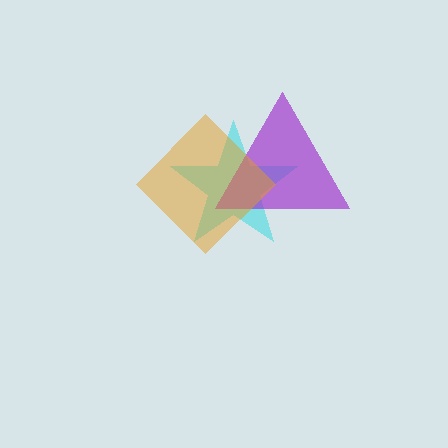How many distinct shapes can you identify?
There are 3 distinct shapes: a cyan star, a purple triangle, an orange diamond.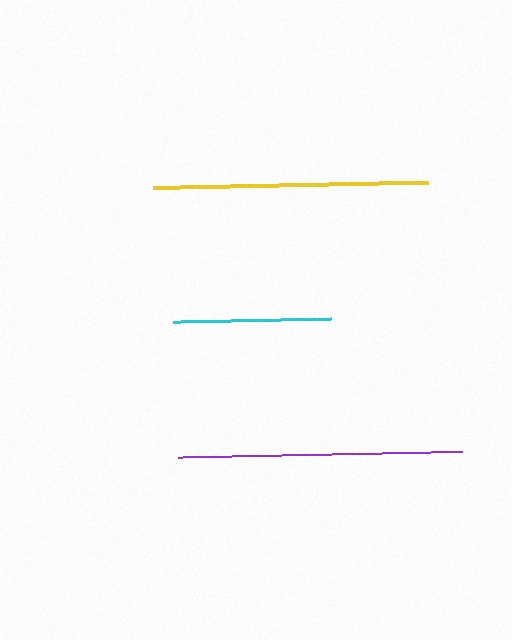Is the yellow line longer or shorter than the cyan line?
The yellow line is longer than the cyan line.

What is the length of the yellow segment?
The yellow segment is approximately 275 pixels long.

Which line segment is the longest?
The purple line is the longest at approximately 283 pixels.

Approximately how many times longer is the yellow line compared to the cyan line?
The yellow line is approximately 1.7 times the length of the cyan line.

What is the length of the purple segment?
The purple segment is approximately 283 pixels long.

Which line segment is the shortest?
The cyan line is the shortest at approximately 158 pixels.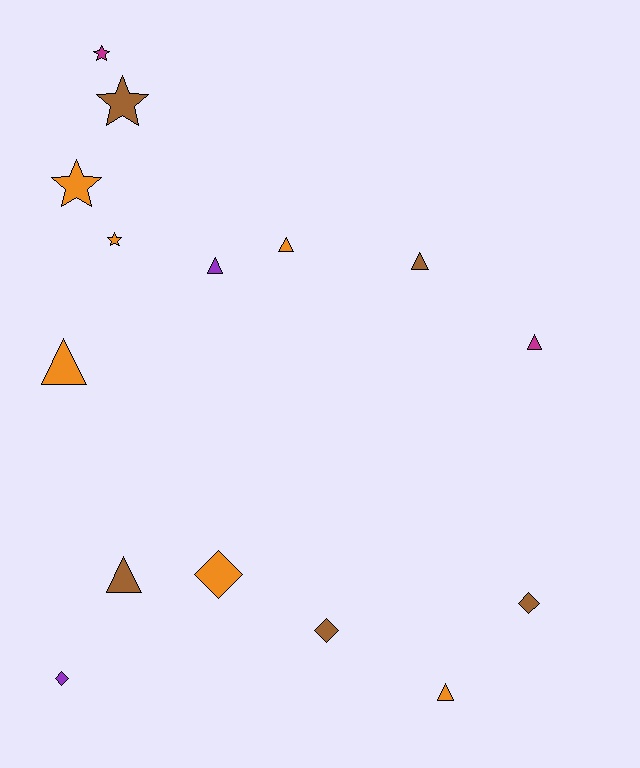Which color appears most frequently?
Orange, with 6 objects.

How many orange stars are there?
There are 2 orange stars.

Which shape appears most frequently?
Triangle, with 7 objects.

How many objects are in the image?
There are 15 objects.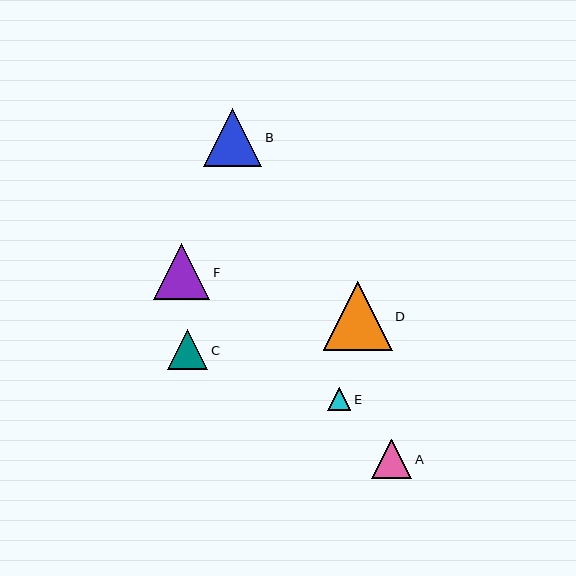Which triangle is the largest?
Triangle D is the largest with a size of approximately 69 pixels.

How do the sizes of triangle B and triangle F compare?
Triangle B and triangle F are approximately the same size.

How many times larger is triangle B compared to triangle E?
Triangle B is approximately 2.5 times the size of triangle E.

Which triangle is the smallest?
Triangle E is the smallest with a size of approximately 23 pixels.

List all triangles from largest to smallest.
From largest to smallest: D, B, F, C, A, E.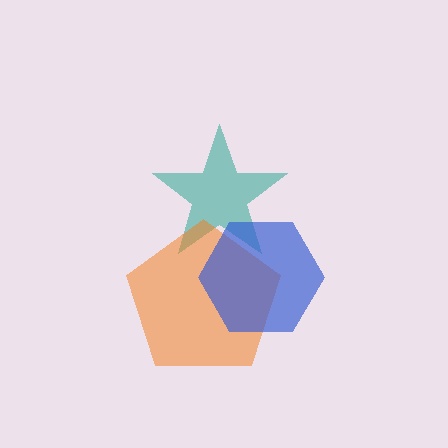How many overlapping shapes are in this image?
There are 3 overlapping shapes in the image.